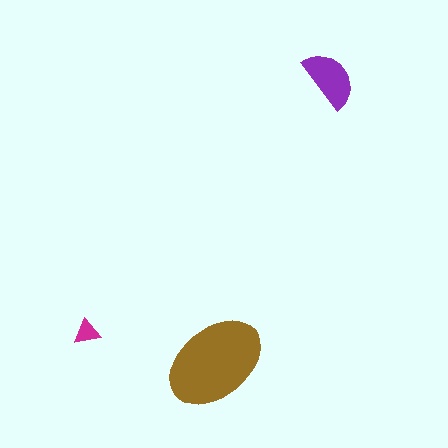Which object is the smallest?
The magenta triangle.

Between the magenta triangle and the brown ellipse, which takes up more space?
The brown ellipse.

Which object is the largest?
The brown ellipse.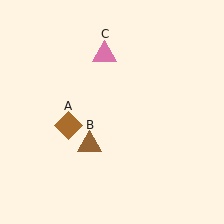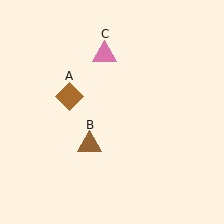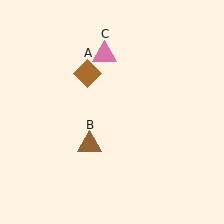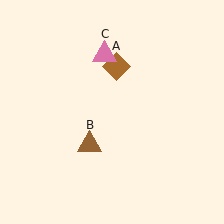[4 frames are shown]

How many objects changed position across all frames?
1 object changed position: brown diamond (object A).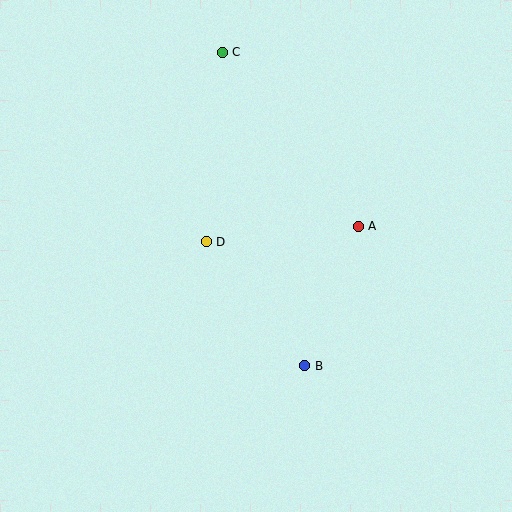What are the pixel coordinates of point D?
Point D is at (206, 242).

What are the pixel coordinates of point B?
Point B is at (305, 366).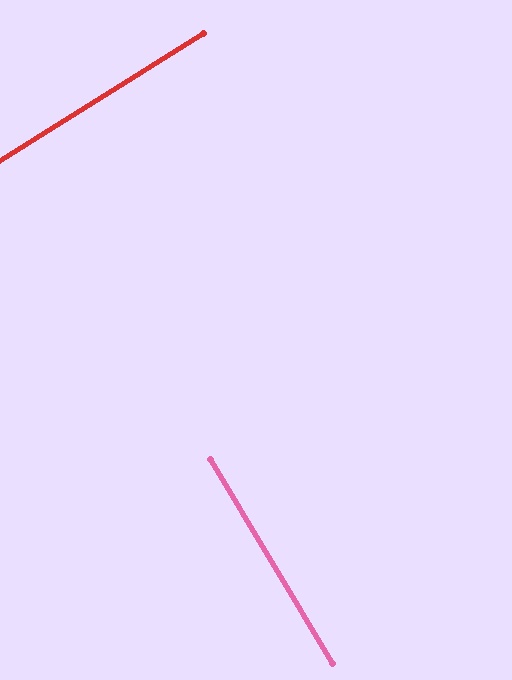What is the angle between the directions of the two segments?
Approximately 89 degrees.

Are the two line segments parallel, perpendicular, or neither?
Perpendicular — they meet at approximately 89°.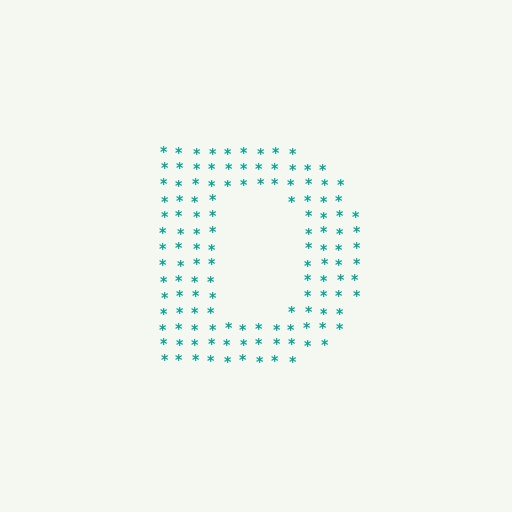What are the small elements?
The small elements are asterisks.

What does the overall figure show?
The overall figure shows the letter D.